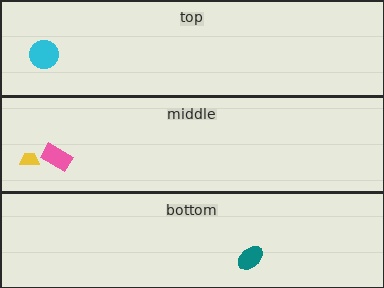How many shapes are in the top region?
1.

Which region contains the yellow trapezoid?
The middle region.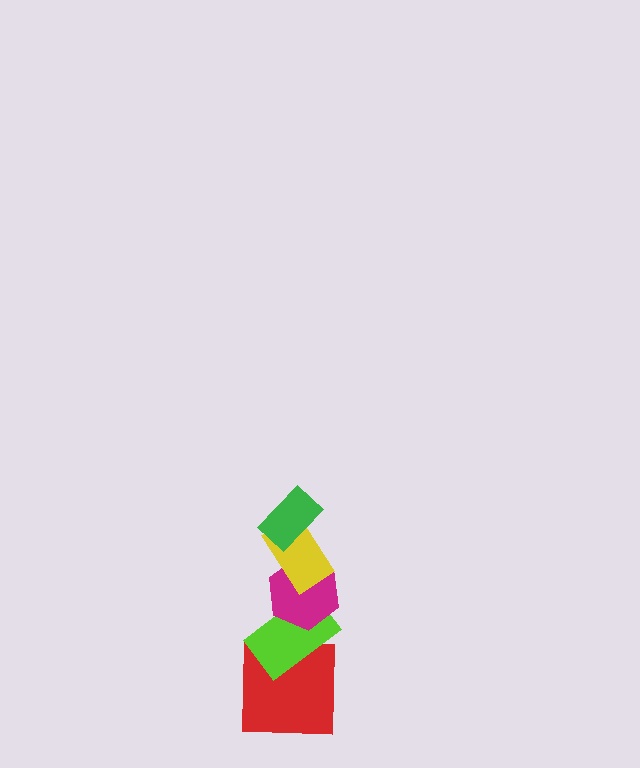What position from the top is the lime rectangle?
The lime rectangle is 4th from the top.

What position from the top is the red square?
The red square is 5th from the top.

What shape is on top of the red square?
The lime rectangle is on top of the red square.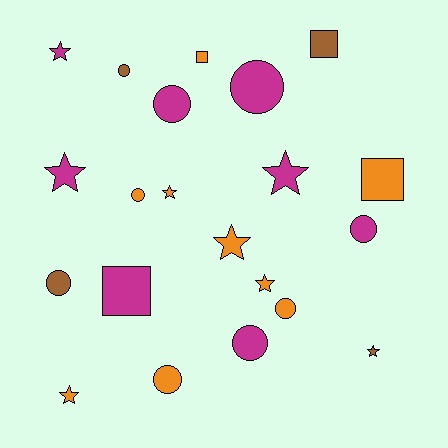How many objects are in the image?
There are 21 objects.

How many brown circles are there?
There are 2 brown circles.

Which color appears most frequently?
Orange, with 9 objects.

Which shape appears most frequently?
Circle, with 9 objects.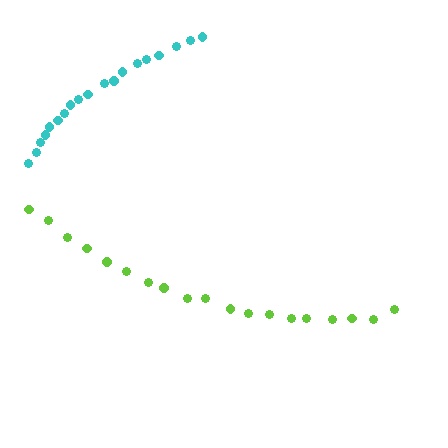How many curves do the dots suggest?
There are 2 distinct paths.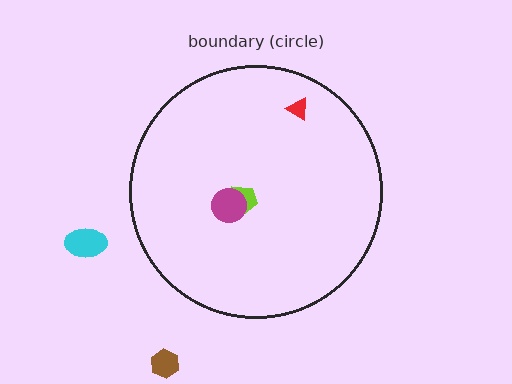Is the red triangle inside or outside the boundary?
Inside.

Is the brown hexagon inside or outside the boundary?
Outside.